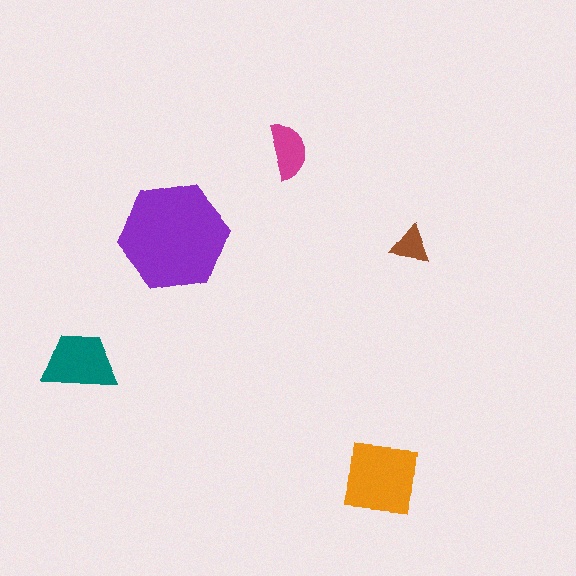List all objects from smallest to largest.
The brown triangle, the magenta semicircle, the teal trapezoid, the orange square, the purple hexagon.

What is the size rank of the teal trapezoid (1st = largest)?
3rd.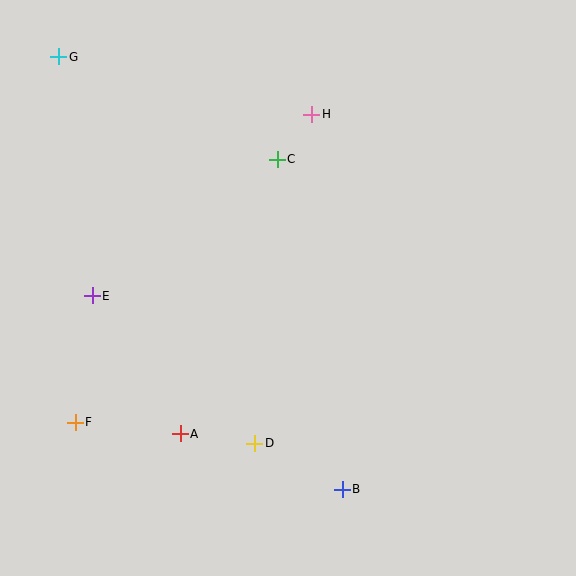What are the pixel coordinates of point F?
Point F is at (75, 422).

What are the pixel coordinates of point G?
Point G is at (59, 57).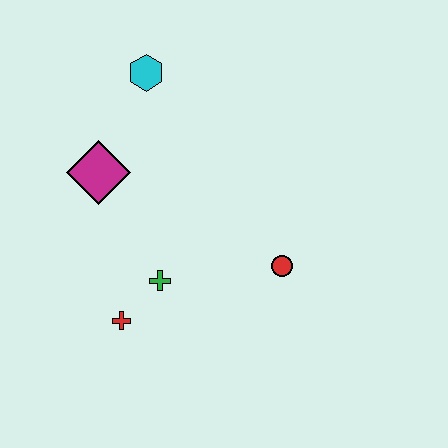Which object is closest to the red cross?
The green cross is closest to the red cross.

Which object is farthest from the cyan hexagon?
The red cross is farthest from the cyan hexagon.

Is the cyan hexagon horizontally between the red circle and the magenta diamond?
Yes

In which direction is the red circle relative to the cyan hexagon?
The red circle is below the cyan hexagon.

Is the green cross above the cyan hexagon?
No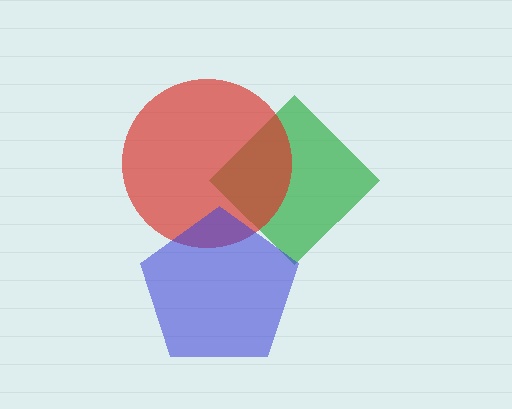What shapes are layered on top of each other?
The layered shapes are: a green diamond, a red circle, a blue pentagon.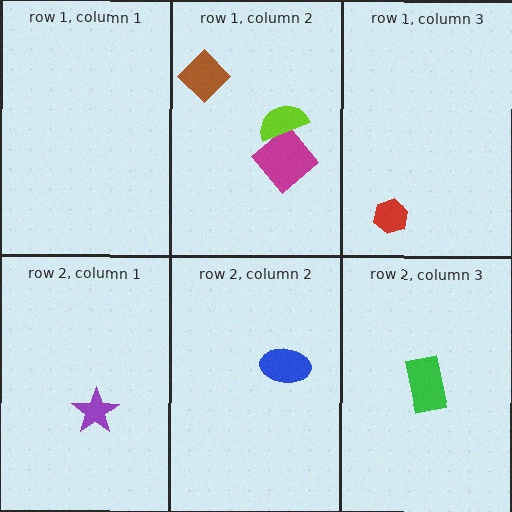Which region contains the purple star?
The row 2, column 1 region.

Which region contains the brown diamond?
The row 1, column 2 region.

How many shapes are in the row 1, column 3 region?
1.